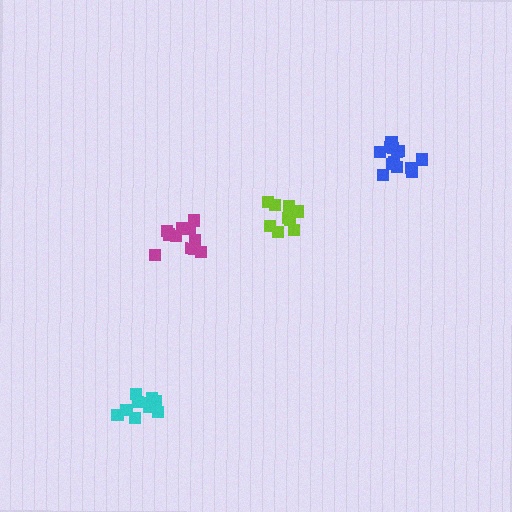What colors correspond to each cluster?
The clusters are colored: lime, magenta, cyan, blue.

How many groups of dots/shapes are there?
There are 4 groups.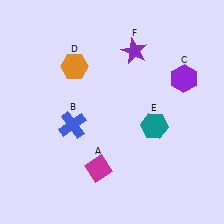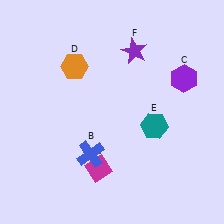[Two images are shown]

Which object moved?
The blue cross (B) moved down.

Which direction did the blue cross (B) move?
The blue cross (B) moved down.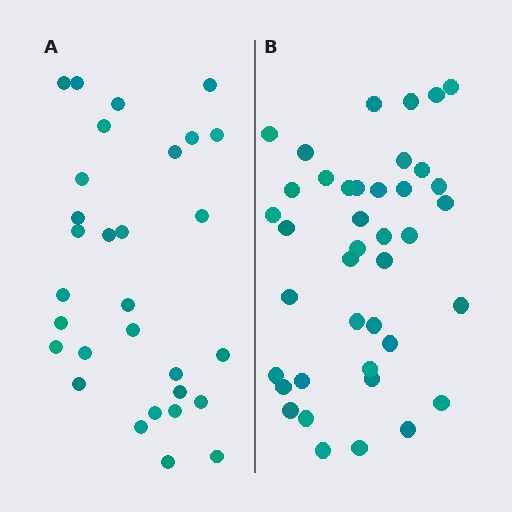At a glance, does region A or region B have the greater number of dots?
Region B (the right region) has more dots.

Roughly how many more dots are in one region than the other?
Region B has roughly 10 or so more dots than region A.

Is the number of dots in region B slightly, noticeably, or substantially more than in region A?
Region B has noticeably more, but not dramatically so. The ratio is roughly 1.3 to 1.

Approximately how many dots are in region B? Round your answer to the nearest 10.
About 40 dots.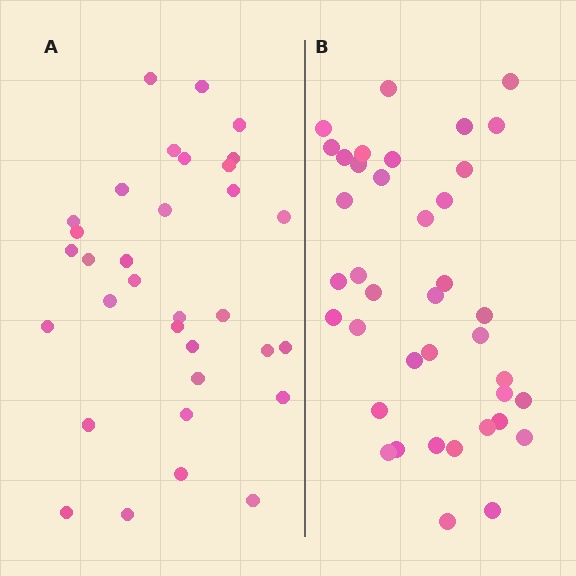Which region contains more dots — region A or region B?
Region B (the right region) has more dots.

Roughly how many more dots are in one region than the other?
Region B has about 6 more dots than region A.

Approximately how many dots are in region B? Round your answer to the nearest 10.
About 40 dots. (The exact count is 39, which rounds to 40.)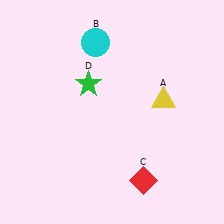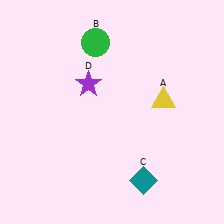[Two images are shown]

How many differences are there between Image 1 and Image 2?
There are 3 differences between the two images.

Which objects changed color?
B changed from cyan to green. C changed from red to teal. D changed from green to purple.